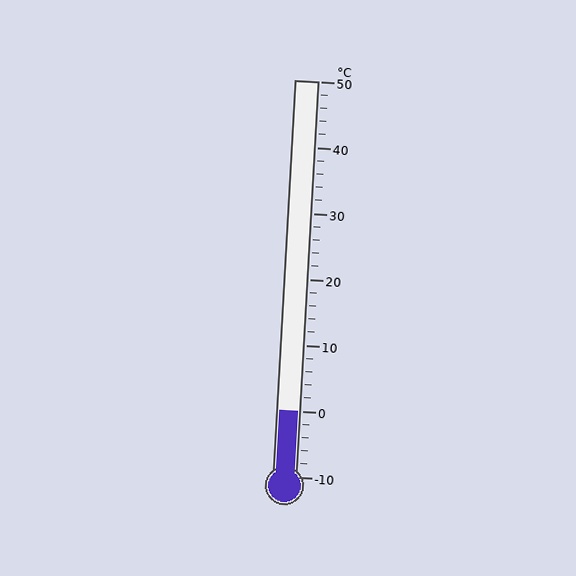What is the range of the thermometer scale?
The thermometer scale ranges from -10°C to 50°C.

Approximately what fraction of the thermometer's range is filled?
The thermometer is filled to approximately 15% of its range.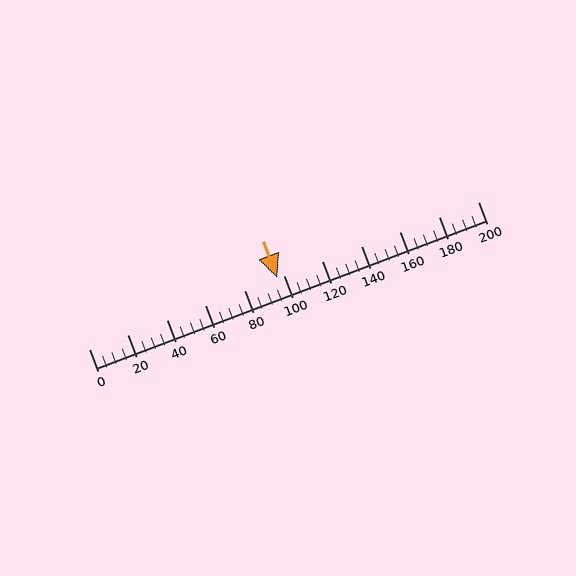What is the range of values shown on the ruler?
The ruler shows values from 0 to 200.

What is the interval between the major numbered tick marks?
The major tick marks are spaced 20 units apart.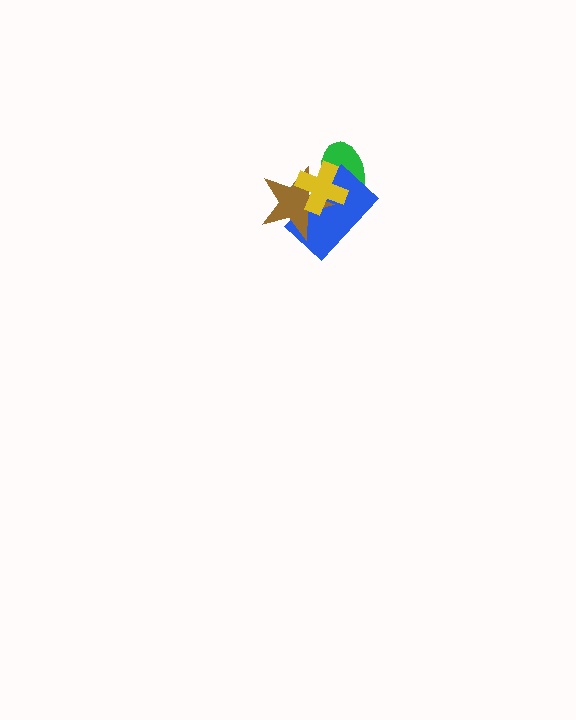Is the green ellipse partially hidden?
Yes, it is partially covered by another shape.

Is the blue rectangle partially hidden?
Yes, it is partially covered by another shape.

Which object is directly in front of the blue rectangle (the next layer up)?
The brown star is directly in front of the blue rectangle.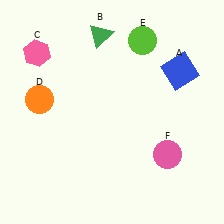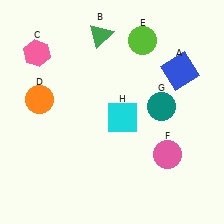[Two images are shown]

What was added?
A teal circle (G), a cyan square (H) were added in Image 2.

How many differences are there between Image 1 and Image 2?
There are 2 differences between the two images.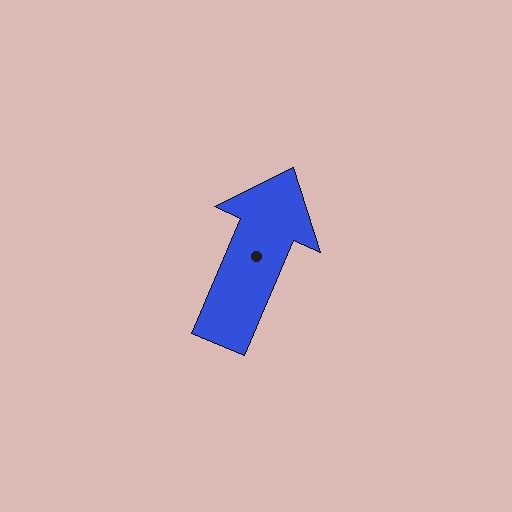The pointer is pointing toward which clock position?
Roughly 1 o'clock.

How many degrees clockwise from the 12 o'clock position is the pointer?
Approximately 23 degrees.